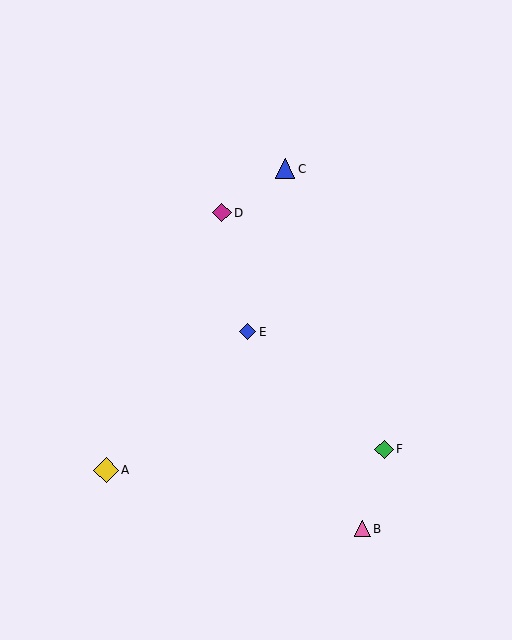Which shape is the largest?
The yellow diamond (labeled A) is the largest.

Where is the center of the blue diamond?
The center of the blue diamond is at (248, 332).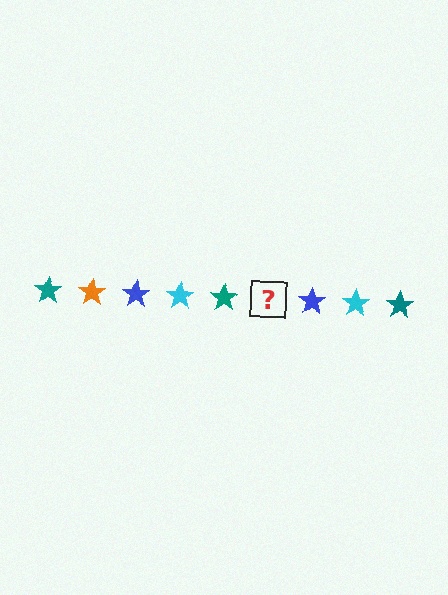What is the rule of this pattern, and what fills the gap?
The rule is that the pattern cycles through teal, orange, blue, cyan stars. The gap should be filled with an orange star.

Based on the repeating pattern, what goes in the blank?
The blank should be an orange star.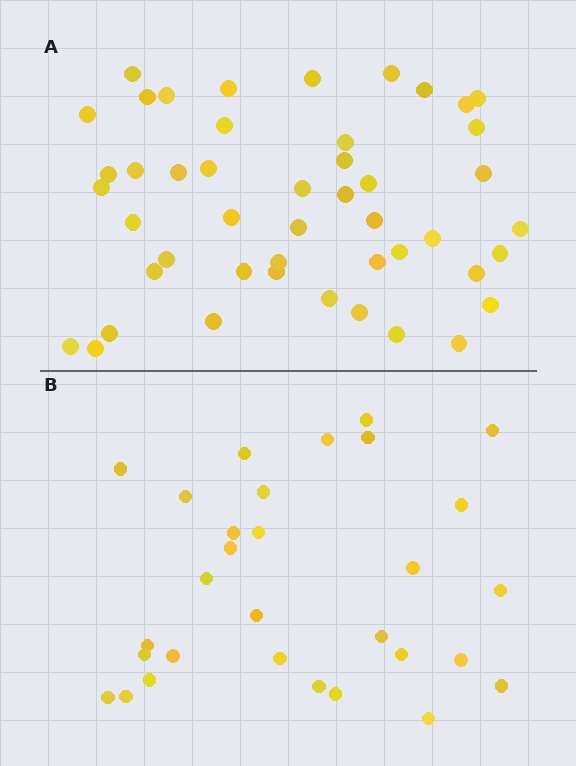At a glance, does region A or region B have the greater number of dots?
Region A (the top region) has more dots.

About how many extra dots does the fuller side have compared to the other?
Region A has approximately 15 more dots than region B.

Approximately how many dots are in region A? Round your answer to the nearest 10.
About 50 dots. (The exact count is 47, which rounds to 50.)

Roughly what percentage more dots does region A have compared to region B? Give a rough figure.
About 55% more.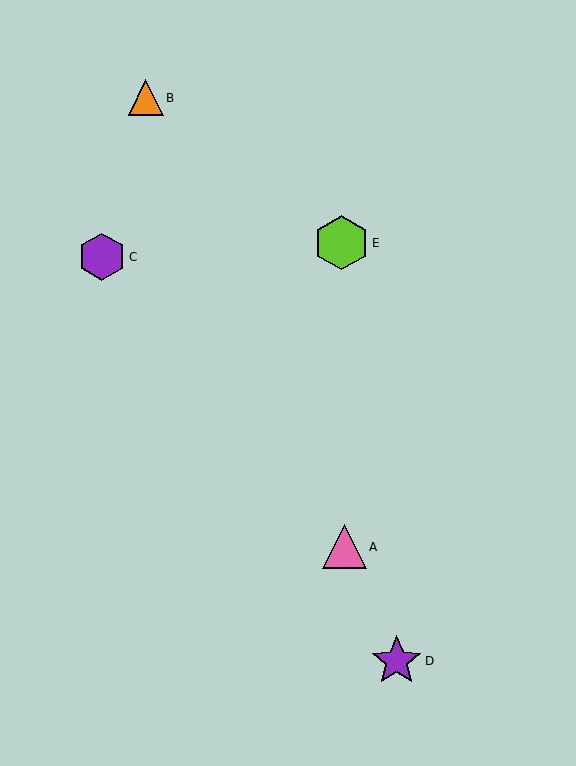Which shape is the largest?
The lime hexagon (labeled E) is the largest.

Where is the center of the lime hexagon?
The center of the lime hexagon is at (342, 243).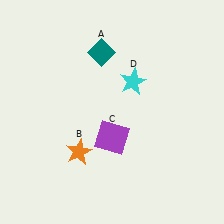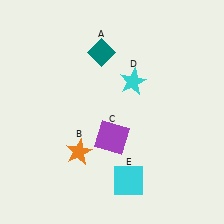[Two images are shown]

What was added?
A cyan square (E) was added in Image 2.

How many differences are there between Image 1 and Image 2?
There is 1 difference between the two images.